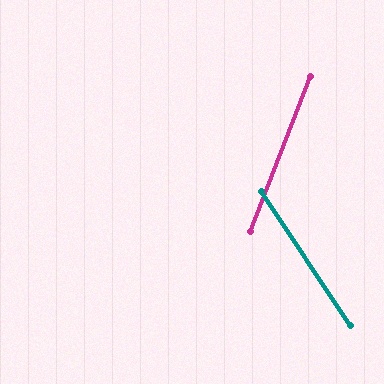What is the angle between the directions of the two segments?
Approximately 55 degrees.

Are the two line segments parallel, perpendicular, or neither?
Neither parallel nor perpendicular — they differ by about 55°.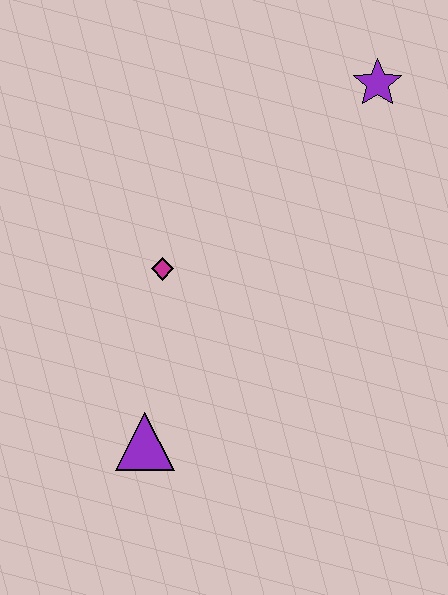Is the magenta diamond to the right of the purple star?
No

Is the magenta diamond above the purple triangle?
Yes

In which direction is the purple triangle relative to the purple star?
The purple triangle is below the purple star.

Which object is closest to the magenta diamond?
The purple triangle is closest to the magenta diamond.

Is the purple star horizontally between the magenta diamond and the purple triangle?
No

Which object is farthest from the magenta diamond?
The purple star is farthest from the magenta diamond.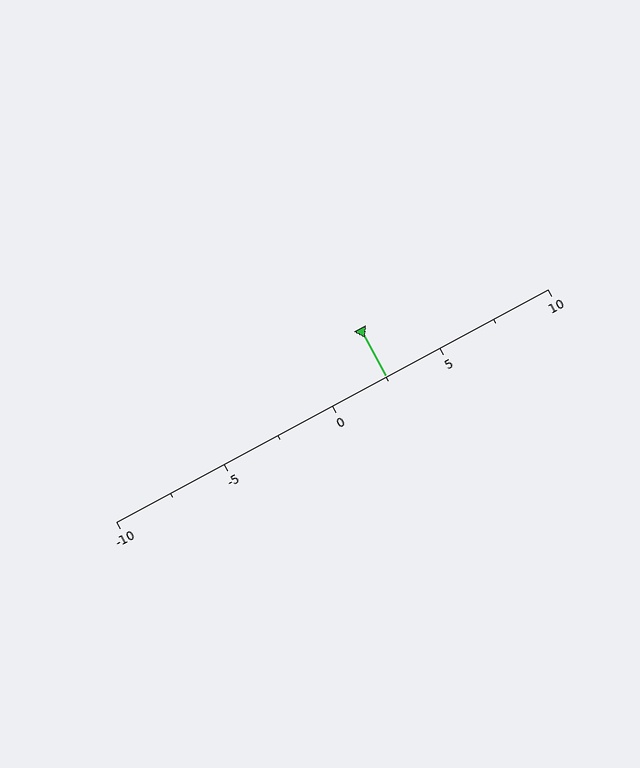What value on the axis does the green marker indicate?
The marker indicates approximately 2.5.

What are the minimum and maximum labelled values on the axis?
The axis runs from -10 to 10.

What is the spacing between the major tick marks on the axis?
The major ticks are spaced 5 apart.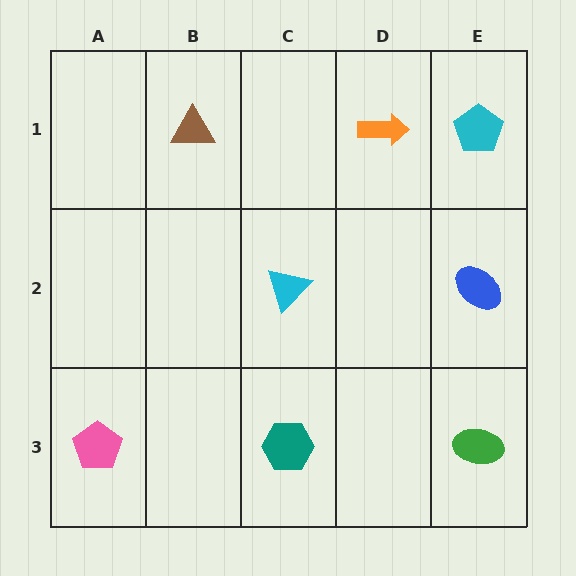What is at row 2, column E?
A blue ellipse.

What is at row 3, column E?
A green ellipse.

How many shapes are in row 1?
3 shapes.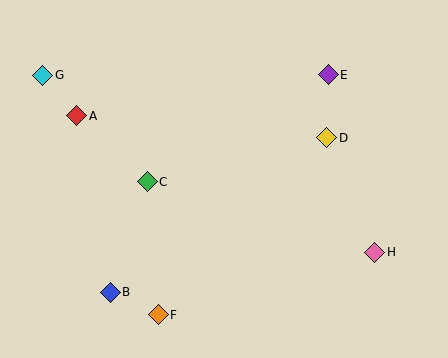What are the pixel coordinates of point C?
Point C is at (147, 182).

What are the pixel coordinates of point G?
Point G is at (43, 75).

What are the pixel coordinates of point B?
Point B is at (110, 292).